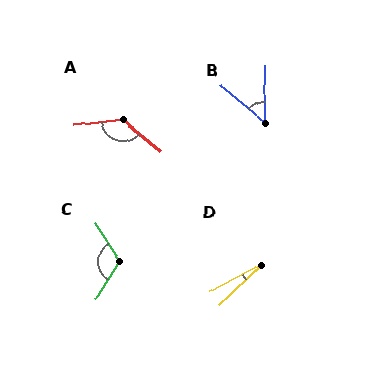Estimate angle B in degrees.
Approximately 50 degrees.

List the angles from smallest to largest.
D (16°), B (50°), C (116°), A (133°).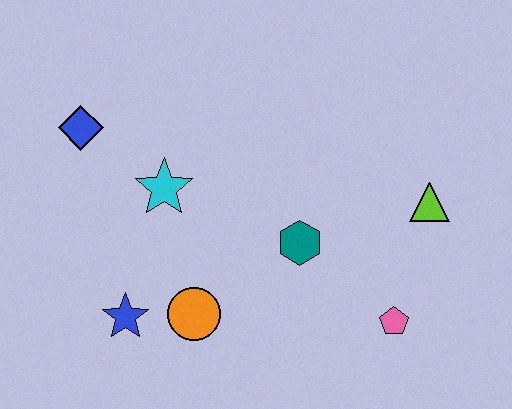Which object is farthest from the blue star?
The lime triangle is farthest from the blue star.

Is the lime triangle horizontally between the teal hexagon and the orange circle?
No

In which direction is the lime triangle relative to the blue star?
The lime triangle is to the right of the blue star.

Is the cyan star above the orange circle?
Yes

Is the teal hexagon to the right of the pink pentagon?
No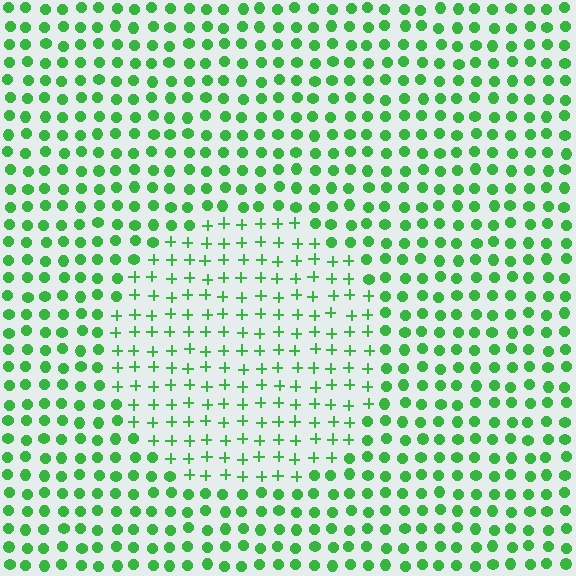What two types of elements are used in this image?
The image uses plus signs inside the circle region and circles outside it.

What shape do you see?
I see a circle.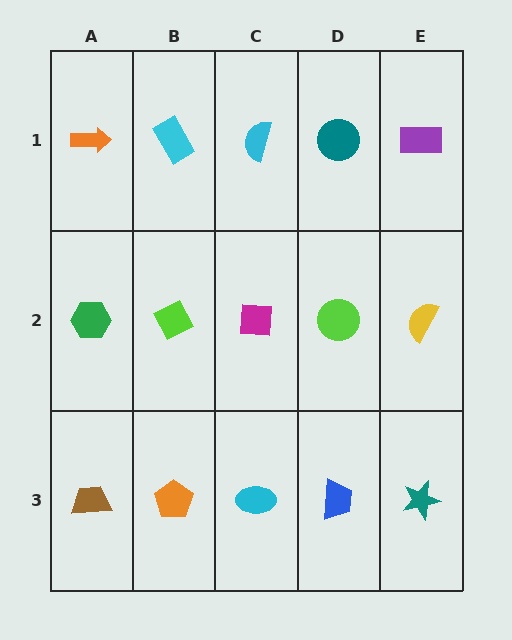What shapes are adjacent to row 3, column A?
A green hexagon (row 2, column A), an orange pentagon (row 3, column B).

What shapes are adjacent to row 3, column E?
A yellow semicircle (row 2, column E), a blue trapezoid (row 3, column D).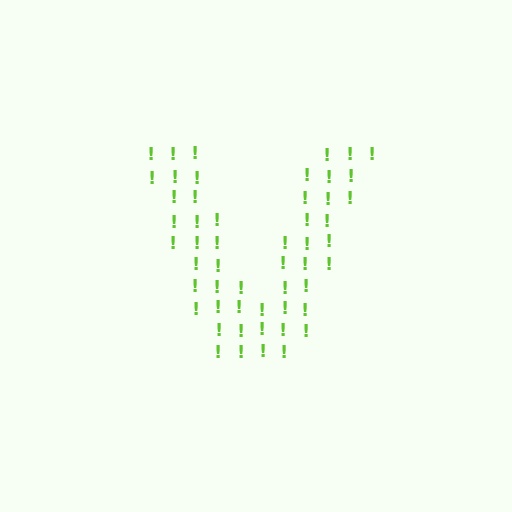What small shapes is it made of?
It is made of small exclamation marks.